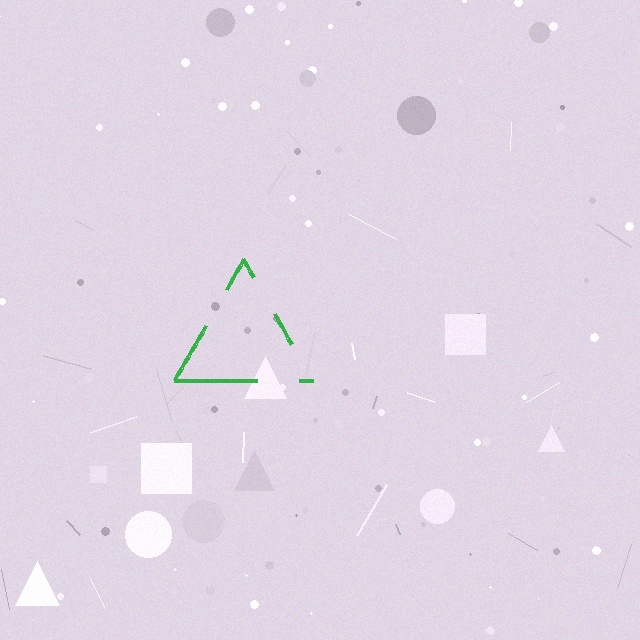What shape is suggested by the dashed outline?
The dashed outline suggests a triangle.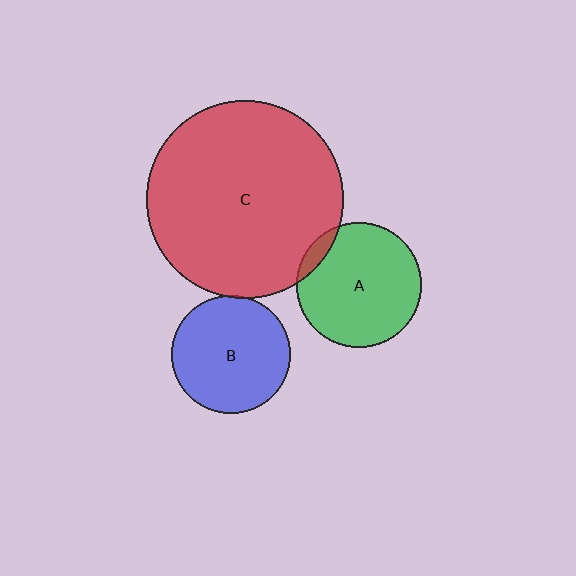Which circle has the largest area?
Circle C (red).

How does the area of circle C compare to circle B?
Approximately 2.8 times.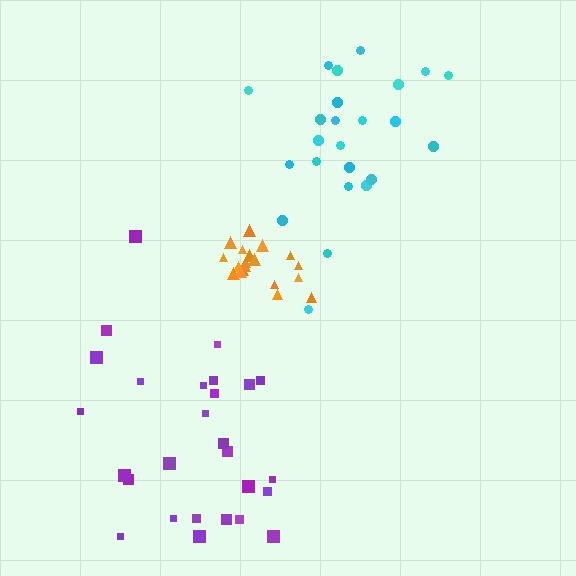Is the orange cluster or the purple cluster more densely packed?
Orange.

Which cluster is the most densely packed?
Orange.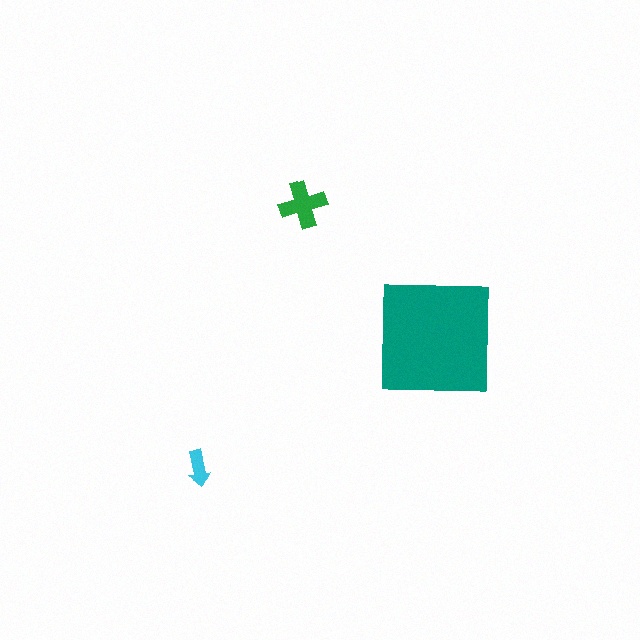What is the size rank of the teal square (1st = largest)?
1st.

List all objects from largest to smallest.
The teal square, the green cross, the cyan arrow.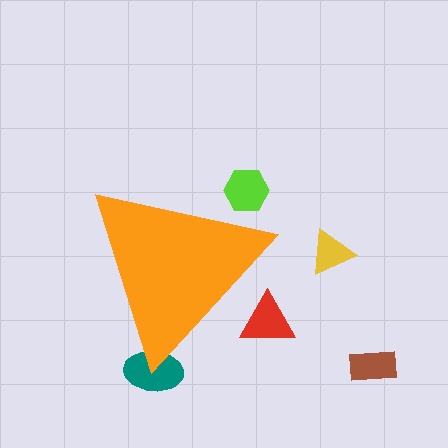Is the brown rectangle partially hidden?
No, the brown rectangle is fully visible.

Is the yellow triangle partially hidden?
No, the yellow triangle is fully visible.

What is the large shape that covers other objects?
An orange triangle.